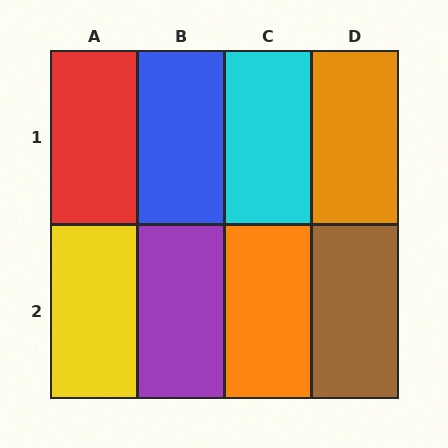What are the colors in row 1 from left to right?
Red, blue, cyan, orange.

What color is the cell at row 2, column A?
Yellow.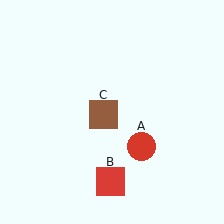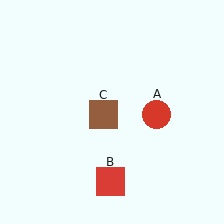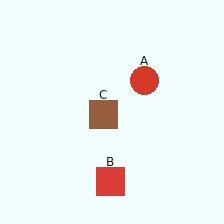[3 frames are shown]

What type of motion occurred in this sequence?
The red circle (object A) rotated counterclockwise around the center of the scene.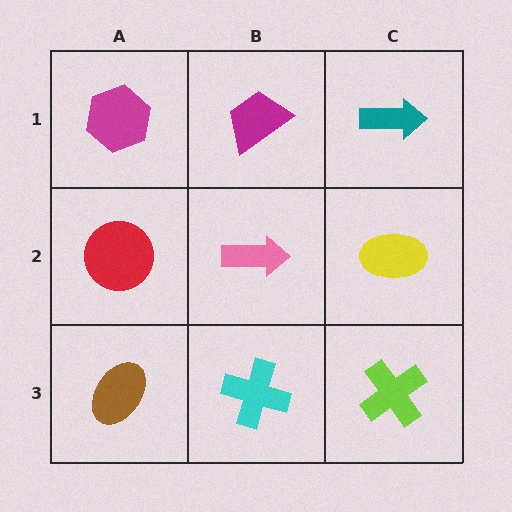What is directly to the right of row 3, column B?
A lime cross.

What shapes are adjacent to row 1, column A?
A red circle (row 2, column A), a magenta trapezoid (row 1, column B).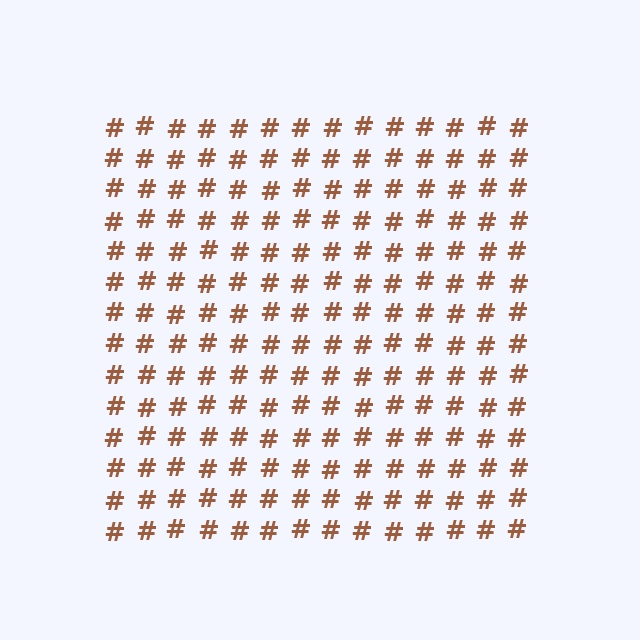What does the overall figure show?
The overall figure shows a square.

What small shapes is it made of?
It is made of small hash symbols.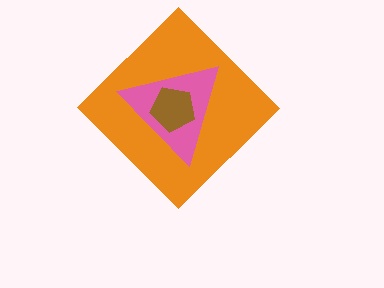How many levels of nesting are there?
3.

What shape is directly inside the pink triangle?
The brown pentagon.